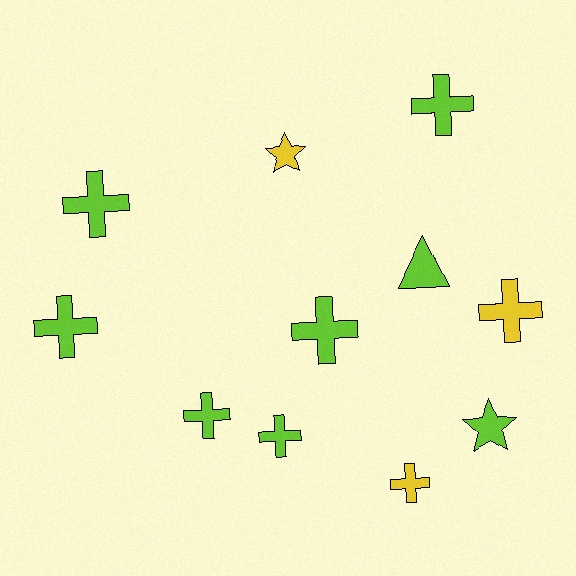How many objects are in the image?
There are 11 objects.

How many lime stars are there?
There is 1 lime star.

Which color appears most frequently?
Lime, with 8 objects.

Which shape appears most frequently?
Cross, with 8 objects.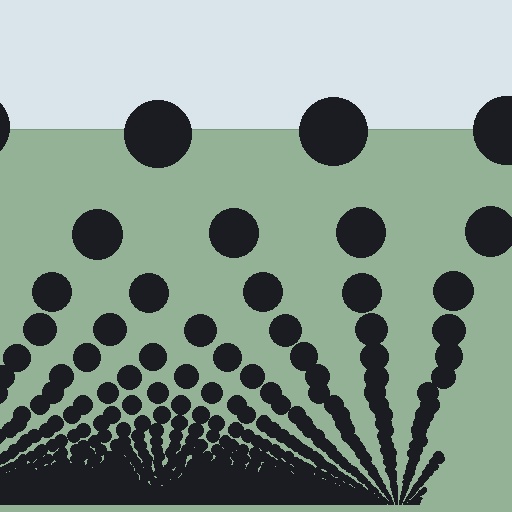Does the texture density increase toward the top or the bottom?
Density increases toward the bottom.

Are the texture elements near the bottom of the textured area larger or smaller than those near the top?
Smaller. The gradient is inverted — elements near the bottom are smaller and denser.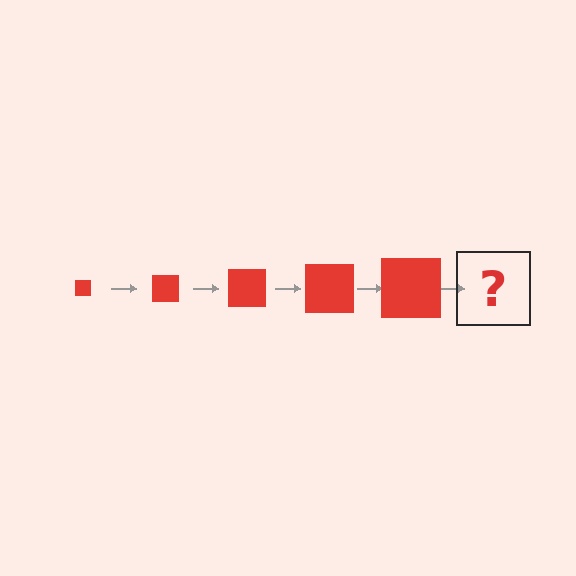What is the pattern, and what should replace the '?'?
The pattern is that the square gets progressively larger each step. The '?' should be a red square, larger than the previous one.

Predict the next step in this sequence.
The next step is a red square, larger than the previous one.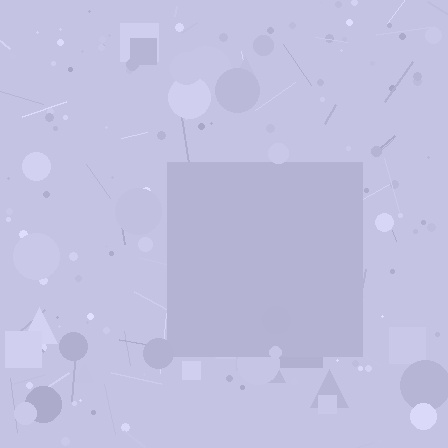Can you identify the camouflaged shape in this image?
The camouflaged shape is a square.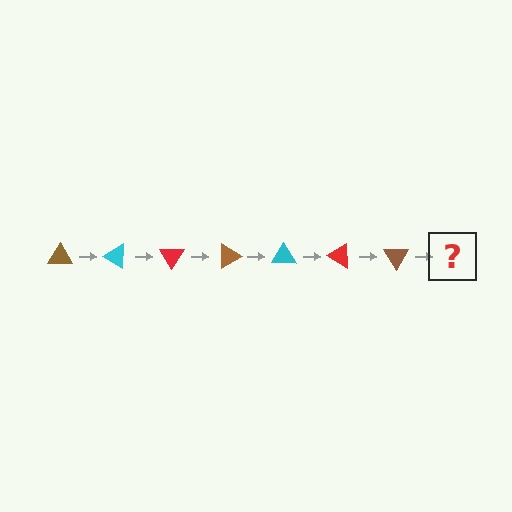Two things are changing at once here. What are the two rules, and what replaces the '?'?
The two rules are that it rotates 30 degrees each step and the color cycles through brown, cyan, and red. The '?' should be a cyan triangle, rotated 210 degrees from the start.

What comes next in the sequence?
The next element should be a cyan triangle, rotated 210 degrees from the start.